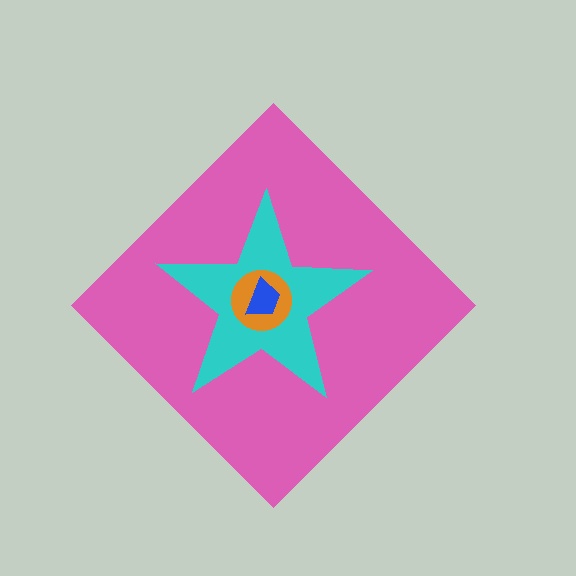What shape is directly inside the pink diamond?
The cyan star.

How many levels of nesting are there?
4.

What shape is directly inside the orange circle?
The blue trapezoid.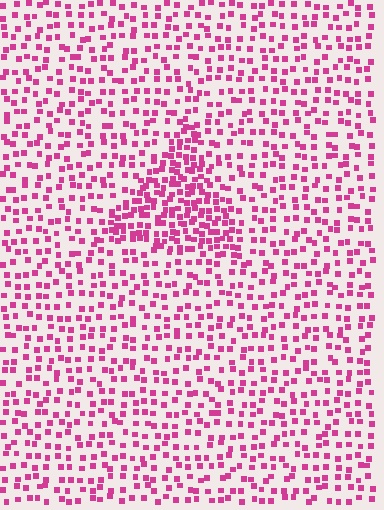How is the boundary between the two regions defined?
The boundary is defined by a change in element density (approximately 2.0x ratio). All elements are the same color, size, and shape.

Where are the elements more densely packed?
The elements are more densely packed inside the triangle boundary.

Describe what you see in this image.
The image contains small magenta elements arranged at two different densities. A triangle-shaped region is visible where the elements are more densely packed than the surrounding area.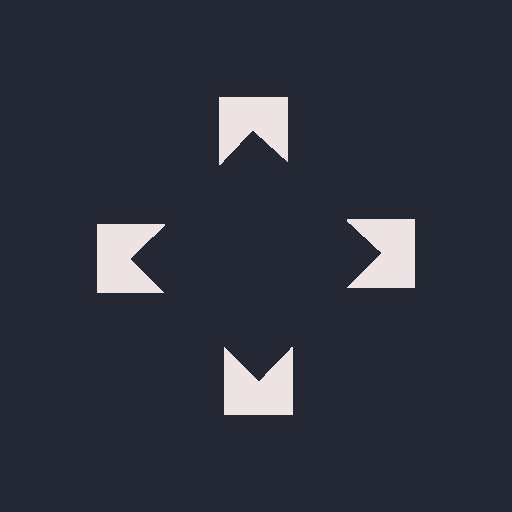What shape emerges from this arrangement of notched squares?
An illusory square — its edges are inferred from the aligned wedge cuts in the notched squares, not physically drawn.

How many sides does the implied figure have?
4 sides.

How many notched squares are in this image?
There are 4 — one at each vertex of the illusory square.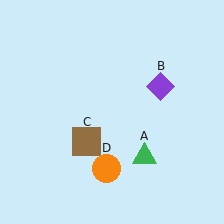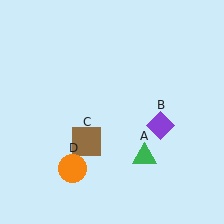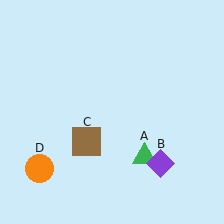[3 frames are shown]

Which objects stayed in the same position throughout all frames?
Green triangle (object A) and brown square (object C) remained stationary.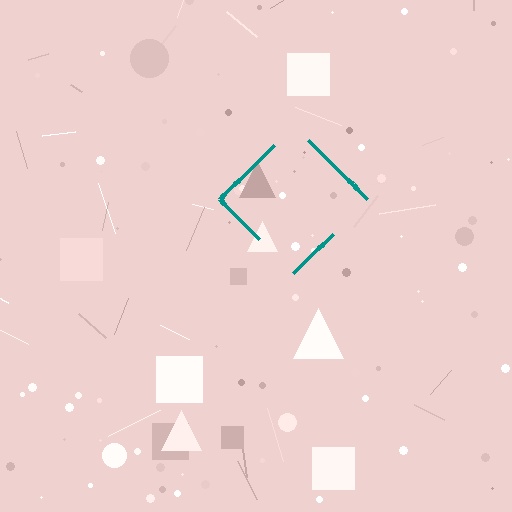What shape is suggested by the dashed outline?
The dashed outline suggests a diamond.